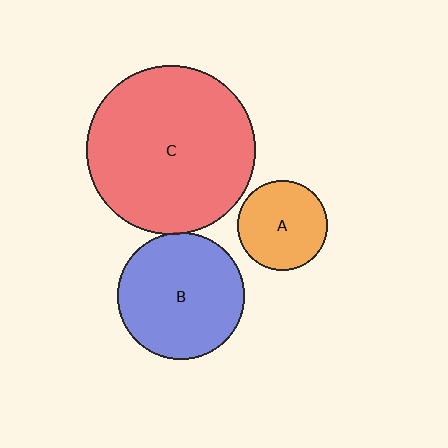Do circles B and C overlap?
Yes.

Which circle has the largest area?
Circle C (red).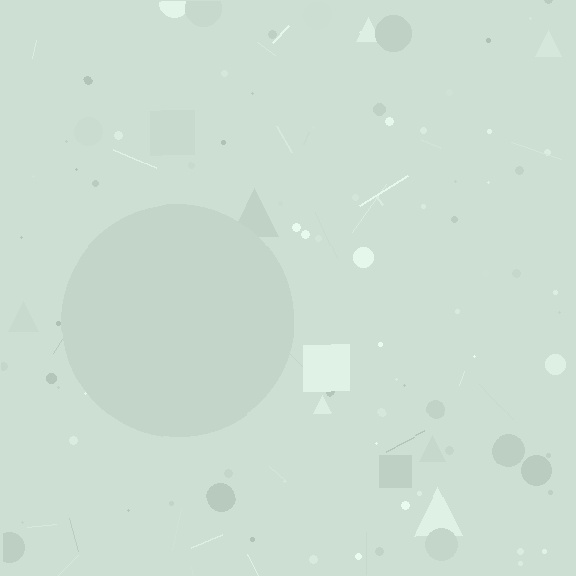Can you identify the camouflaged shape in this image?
The camouflaged shape is a circle.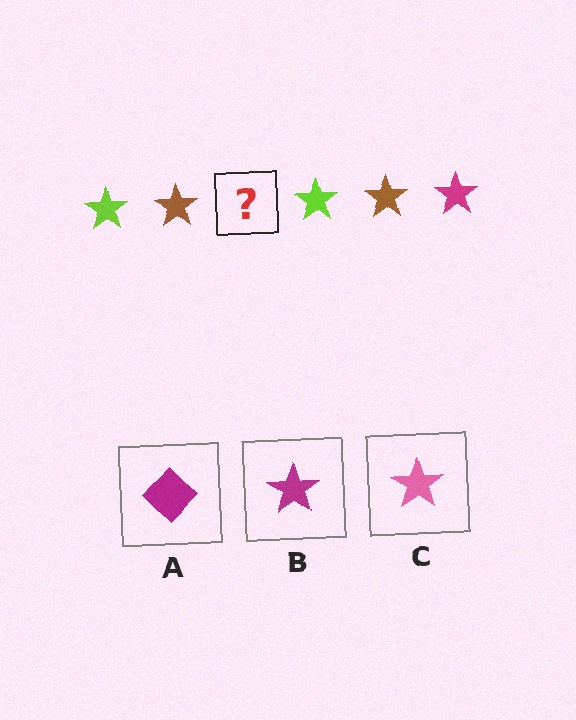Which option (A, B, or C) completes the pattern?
B.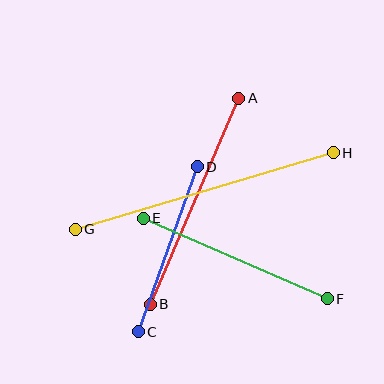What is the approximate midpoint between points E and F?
The midpoint is at approximately (235, 259) pixels.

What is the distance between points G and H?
The distance is approximately 269 pixels.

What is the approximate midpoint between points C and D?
The midpoint is at approximately (168, 249) pixels.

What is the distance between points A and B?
The distance is approximately 224 pixels.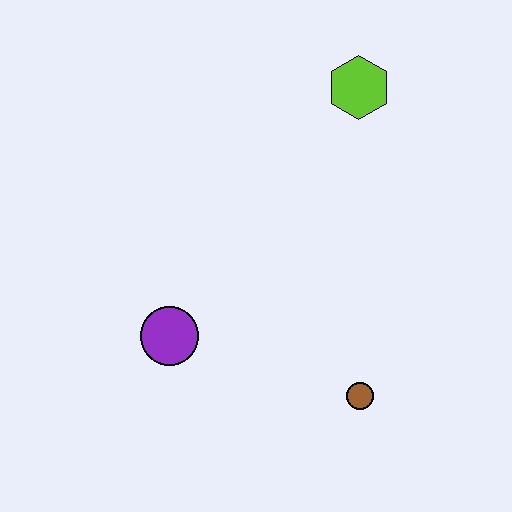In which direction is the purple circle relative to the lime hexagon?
The purple circle is below the lime hexagon.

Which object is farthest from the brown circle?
The lime hexagon is farthest from the brown circle.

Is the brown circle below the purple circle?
Yes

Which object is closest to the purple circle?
The brown circle is closest to the purple circle.